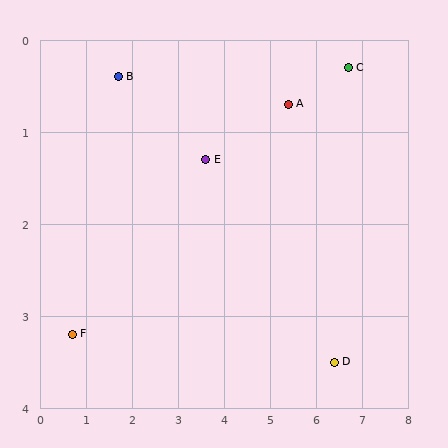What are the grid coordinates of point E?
Point E is at approximately (3.6, 1.3).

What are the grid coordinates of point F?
Point F is at approximately (0.7, 3.2).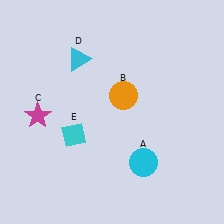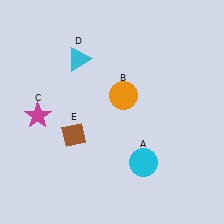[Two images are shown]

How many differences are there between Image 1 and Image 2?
There is 1 difference between the two images.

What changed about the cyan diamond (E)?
In Image 1, E is cyan. In Image 2, it changed to brown.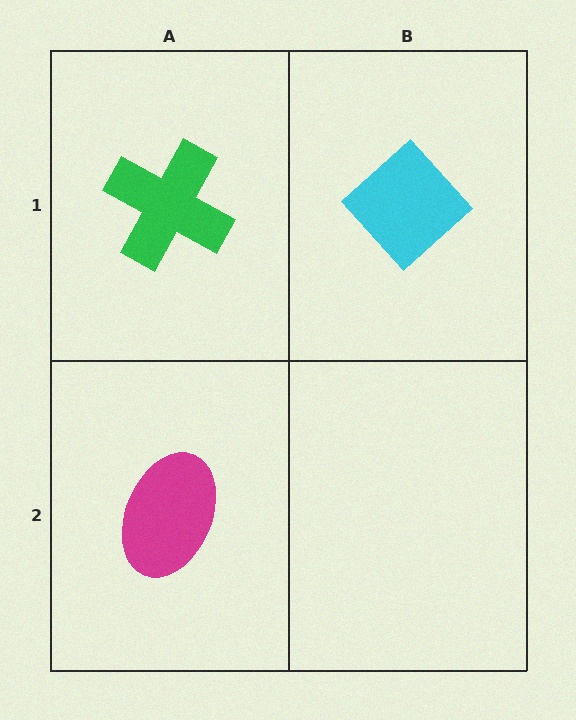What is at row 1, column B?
A cyan diamond.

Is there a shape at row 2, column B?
No, that cell is empty.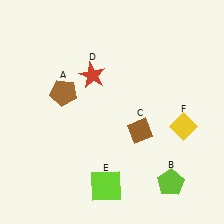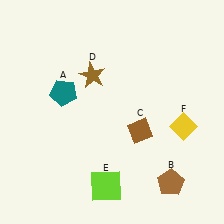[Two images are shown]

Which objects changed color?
A changed from brown to teal. B changed from lime to brown. D changed from red to brown.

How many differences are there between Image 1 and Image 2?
There are 3 differences between the two images.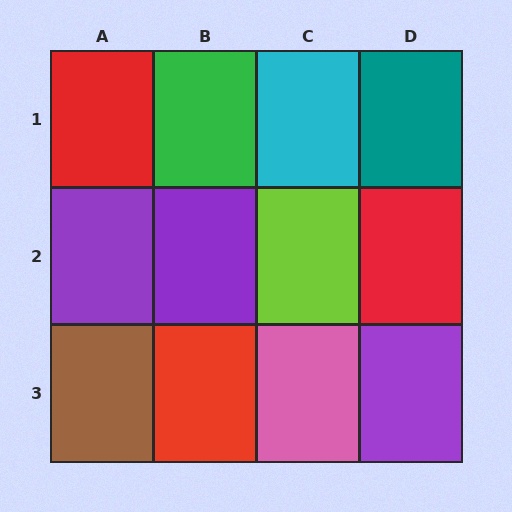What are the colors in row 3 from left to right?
Brown, red, pink, purple.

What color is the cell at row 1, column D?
Teal.